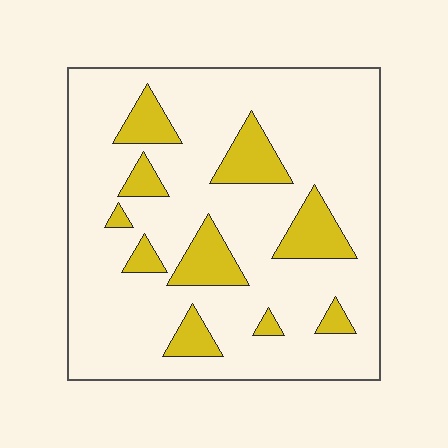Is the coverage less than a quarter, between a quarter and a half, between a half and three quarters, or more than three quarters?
Less than a quarter.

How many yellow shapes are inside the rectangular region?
10.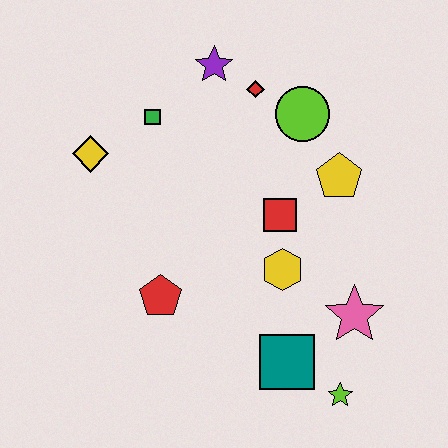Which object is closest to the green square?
The yellow diamond is closest to the green square.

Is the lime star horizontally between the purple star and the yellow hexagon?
No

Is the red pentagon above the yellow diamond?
No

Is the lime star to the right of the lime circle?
Yes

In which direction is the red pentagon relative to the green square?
The red pentagon is below the green square.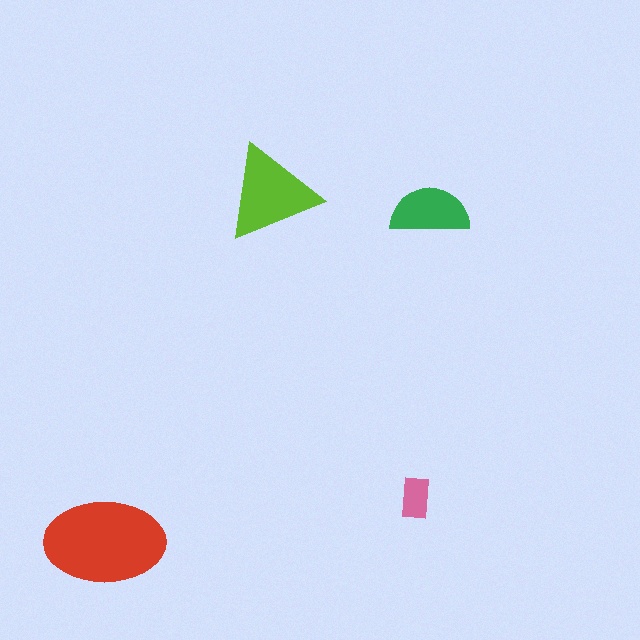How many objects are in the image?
There are 4 objects in the image.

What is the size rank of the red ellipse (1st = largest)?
1st.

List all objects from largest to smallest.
The red ellipse, the lime triangle, the green semicircle, the pink rectangle.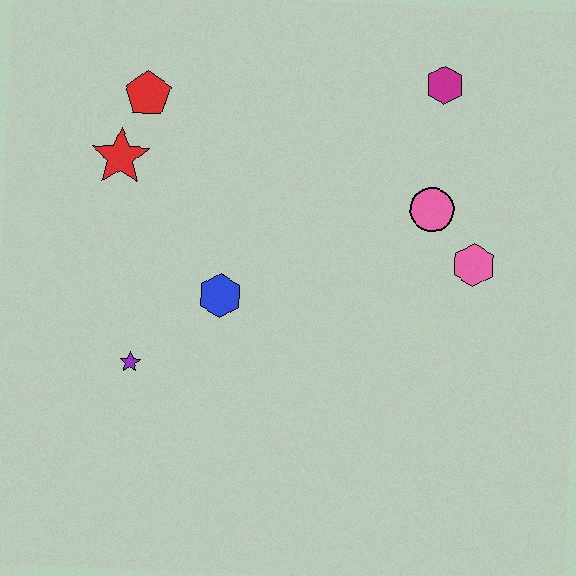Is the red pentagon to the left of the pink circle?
Yes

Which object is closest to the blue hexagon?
The purple star is closest to the blue hexagon.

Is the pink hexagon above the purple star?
Yes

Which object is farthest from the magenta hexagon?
The purple star is farthest from the magenta hexagon.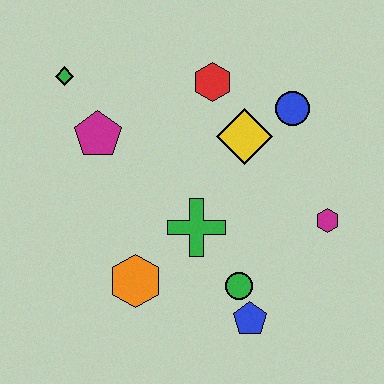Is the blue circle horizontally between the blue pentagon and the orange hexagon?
No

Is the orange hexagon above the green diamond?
No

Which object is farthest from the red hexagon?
The blue pentagon is farthest from the red hexagon.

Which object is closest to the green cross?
The green circle is closest to the green cross.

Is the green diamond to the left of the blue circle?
Yes